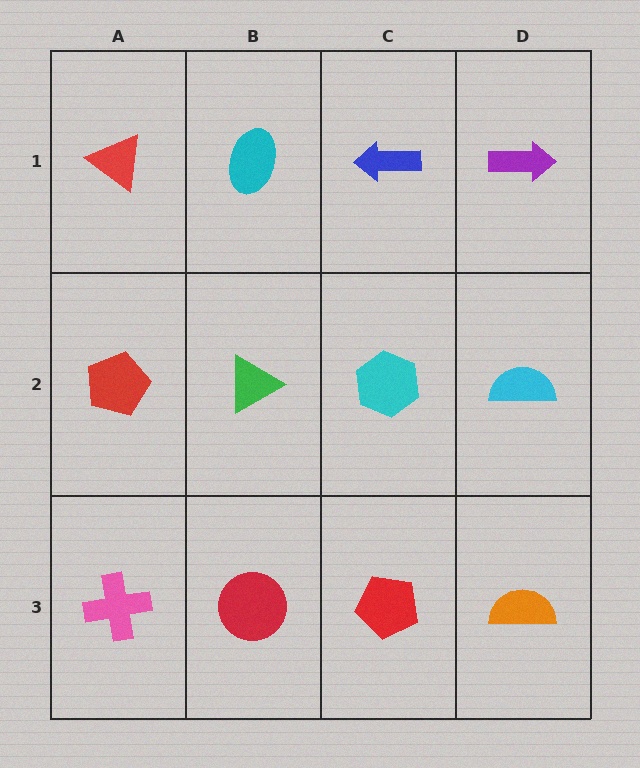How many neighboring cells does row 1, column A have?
2.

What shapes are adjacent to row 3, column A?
A red pentagon (row 2, column A), a red circle (row 3, column B).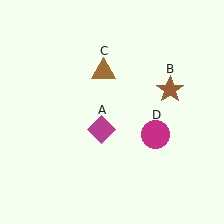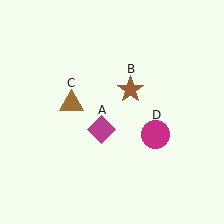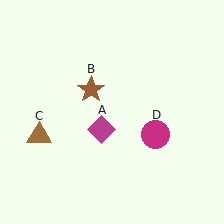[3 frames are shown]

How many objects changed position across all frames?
2 objects changed position: brown star (object B), brown triangle (object C).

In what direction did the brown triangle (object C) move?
The brown triangle (object C) moved down and to the left.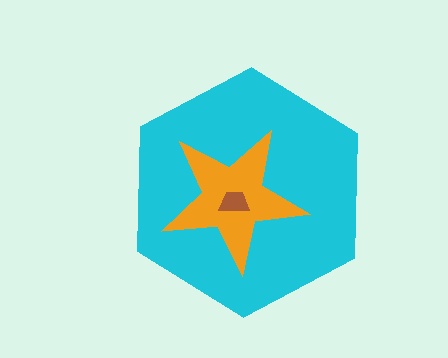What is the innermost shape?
The brown trapezoid.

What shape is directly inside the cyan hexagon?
The orange star.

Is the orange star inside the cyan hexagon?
Yes.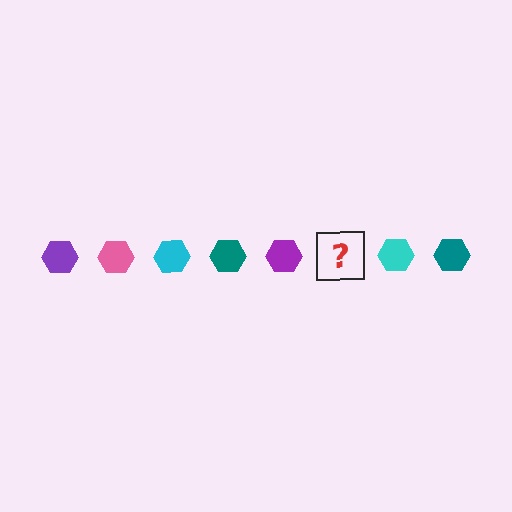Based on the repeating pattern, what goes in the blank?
The blank should be a pink hexagon.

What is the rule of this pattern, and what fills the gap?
The rule is that the pattern cycles through purple, pink, cyan, teal hexagons. The gap should be filled with a pink hexagon.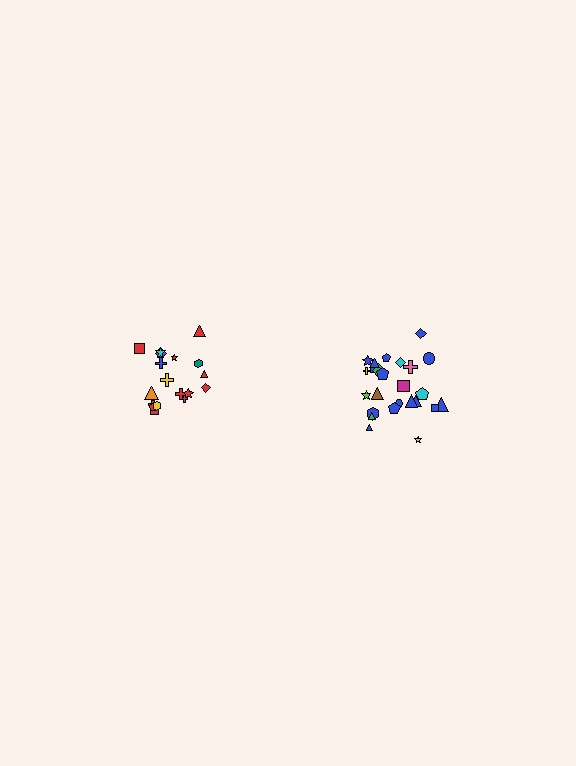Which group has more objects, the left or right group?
The right group.